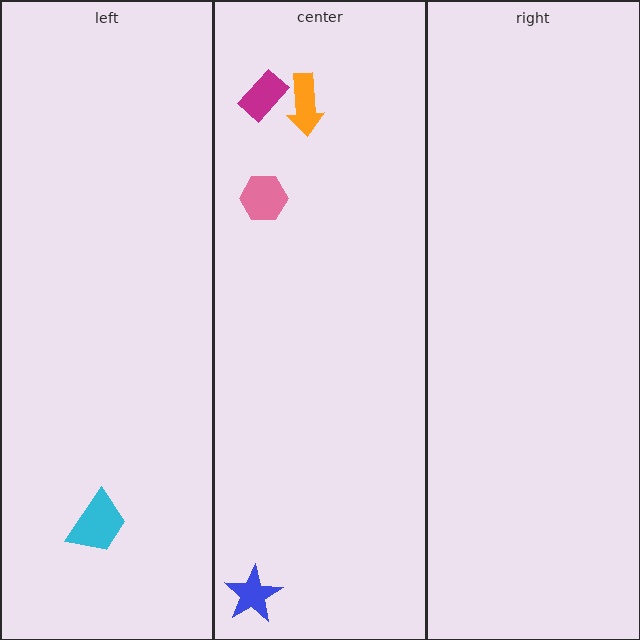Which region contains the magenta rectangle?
The center region.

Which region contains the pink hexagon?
The center region.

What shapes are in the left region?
The cyan trapezoid.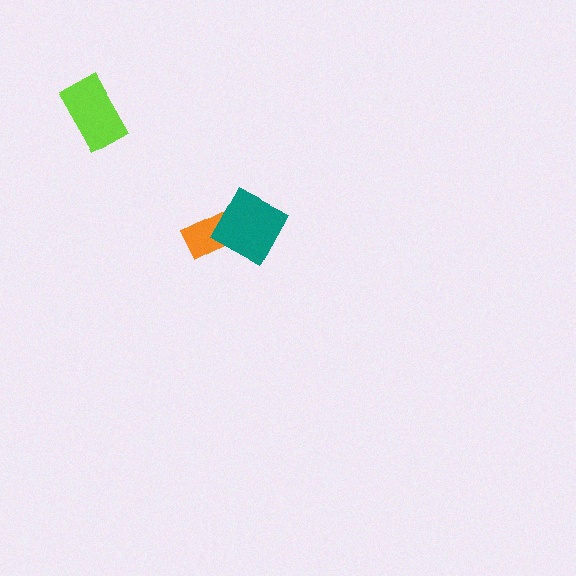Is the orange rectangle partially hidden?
Yes, it is partially covered by another shape.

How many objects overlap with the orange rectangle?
1 object overlaps with the orange rectangle.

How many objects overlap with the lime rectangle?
0 objects overlap with the lime rectangle.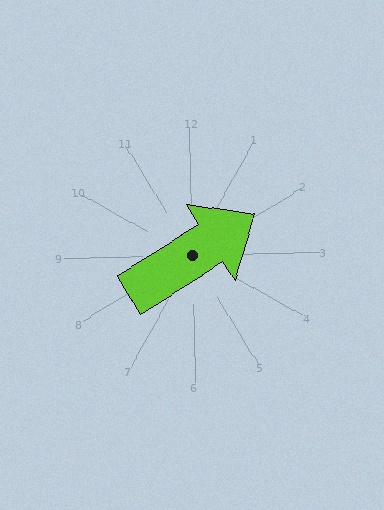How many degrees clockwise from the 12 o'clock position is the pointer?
Approximately 59 degrees.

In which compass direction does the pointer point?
Northeast.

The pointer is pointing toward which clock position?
Roughly 2 o'clock.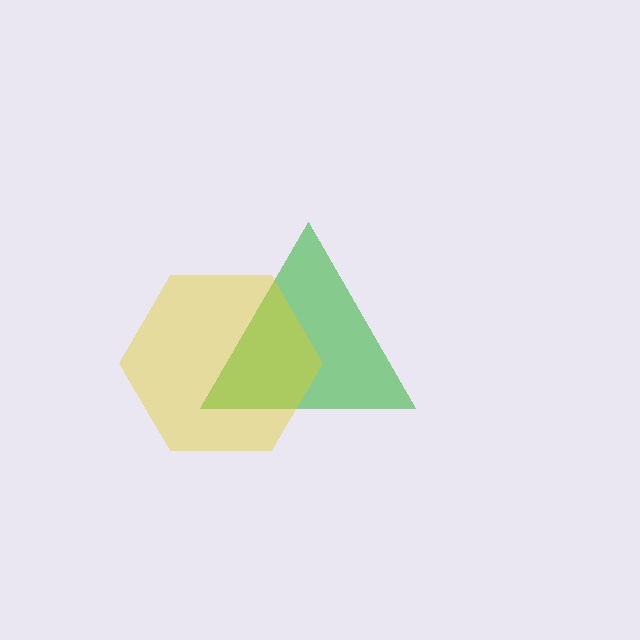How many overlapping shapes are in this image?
There are 2 overlapping shapes in the image.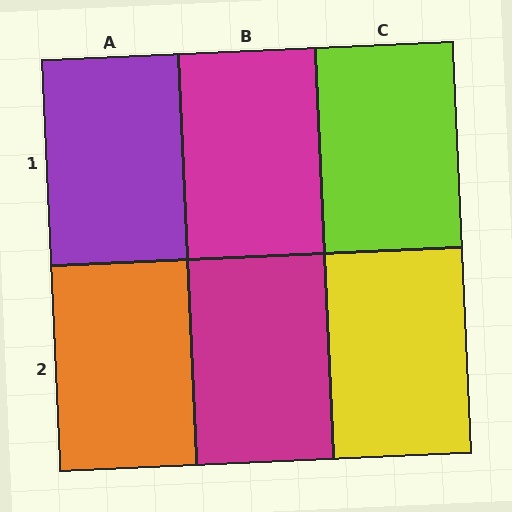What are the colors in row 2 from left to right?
Orange, magenta, yellow.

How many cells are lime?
1 cell is lime.